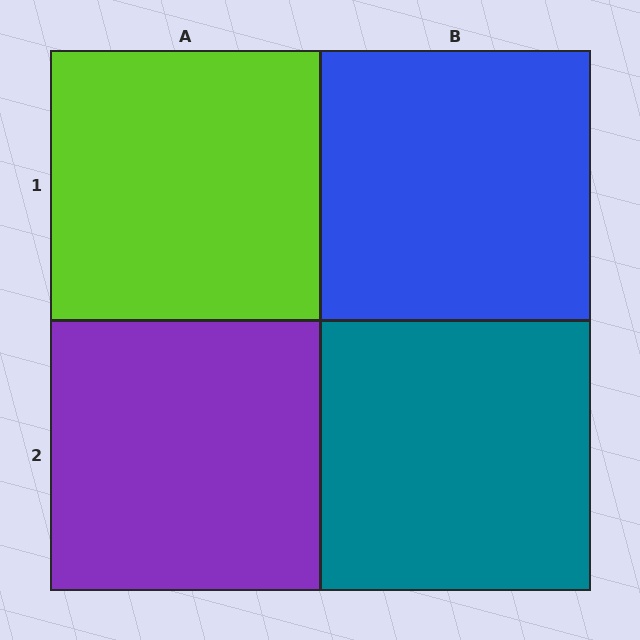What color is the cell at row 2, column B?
Teal.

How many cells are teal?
1 cell is teal.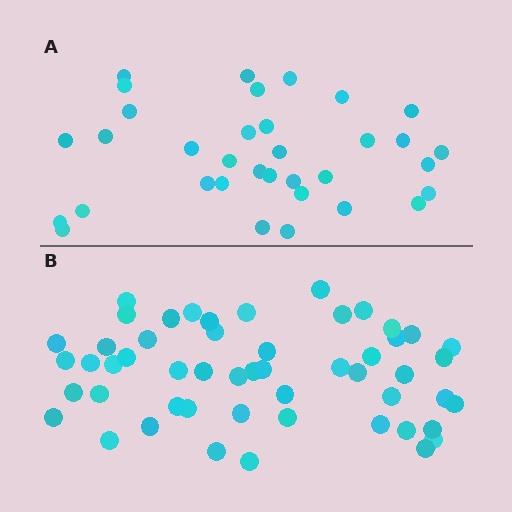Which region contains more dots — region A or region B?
Region B (the bottom region) has more dots.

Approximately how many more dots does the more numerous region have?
Region B has approximately 20 more dots than region A.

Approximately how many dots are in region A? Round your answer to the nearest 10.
About 30 dots. (The exact count is 34, which rounds to 30.)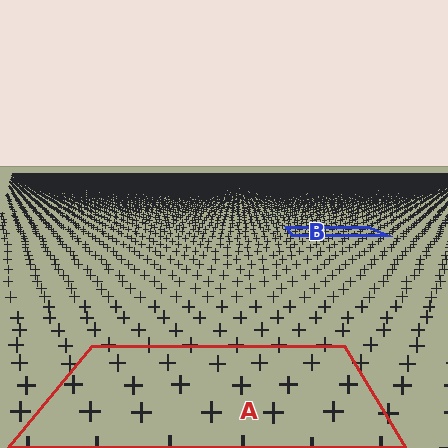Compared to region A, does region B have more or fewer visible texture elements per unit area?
Region B has more texture elements per unit area — they are packed more densely because it is farther away.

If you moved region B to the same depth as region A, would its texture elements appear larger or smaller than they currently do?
They would appear larger. At a closer depth, the same texture elements are projected at a bigger on-screen size.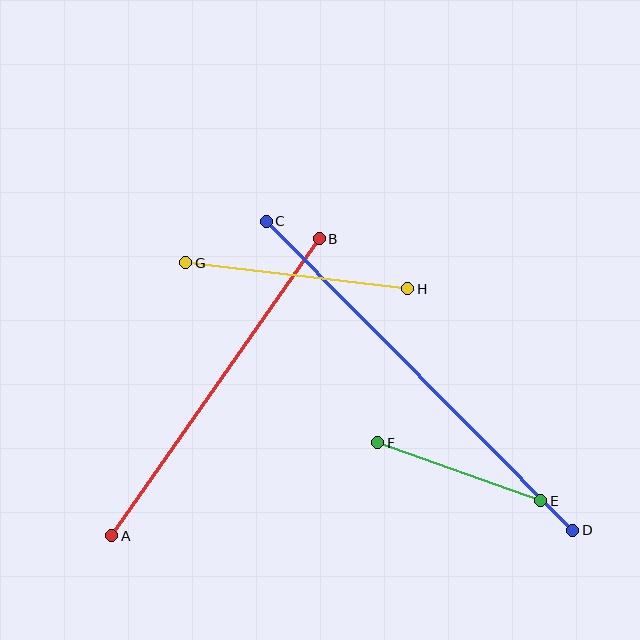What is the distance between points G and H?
The distance is approximately 223 pixels.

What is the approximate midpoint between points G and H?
The midpoint is at approximately (297, 276) pixels.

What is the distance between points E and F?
The distance is approximately 173 pixels.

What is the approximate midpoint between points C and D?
The midpoint is at approximately (420, 376) pixels.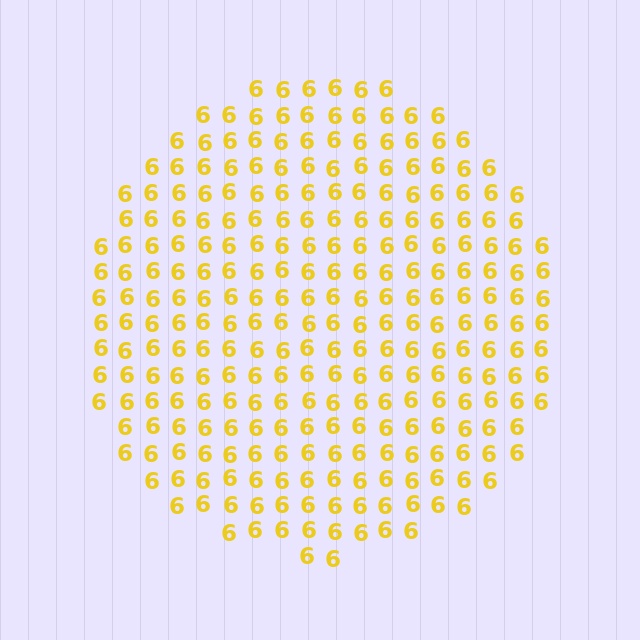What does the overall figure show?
The overall figure shows a circle.